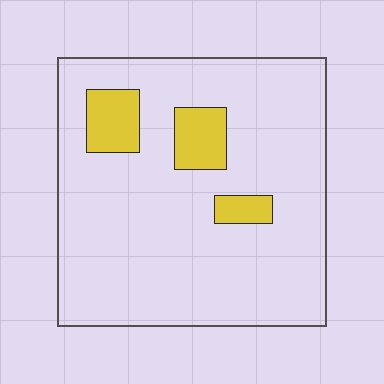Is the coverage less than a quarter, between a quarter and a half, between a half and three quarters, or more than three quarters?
Less than a quarter.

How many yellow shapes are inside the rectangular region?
3.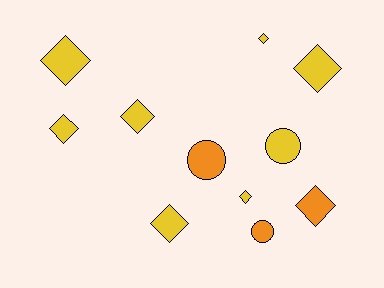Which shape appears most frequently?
Diamond, with 8 objects.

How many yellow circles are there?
There is 1 yellow circle.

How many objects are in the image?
There are 11 objects.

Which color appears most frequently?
Yellow, with 8 objects.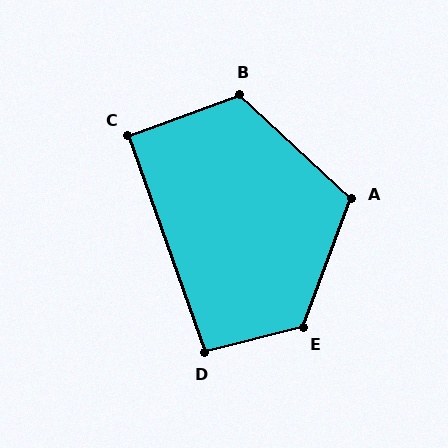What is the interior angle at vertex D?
Approximately 95 degrees (obtuse).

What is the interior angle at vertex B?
Approximately 117 degrees (obtuse).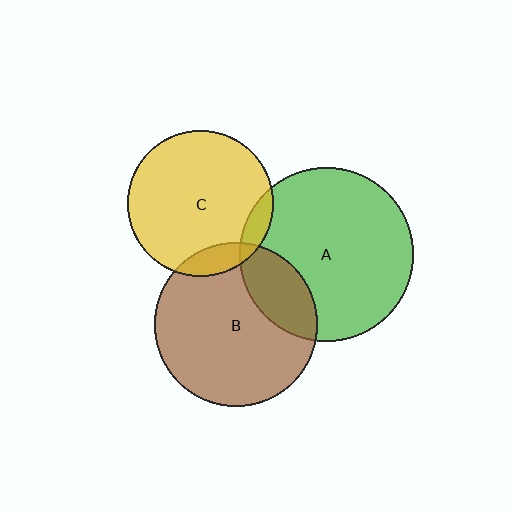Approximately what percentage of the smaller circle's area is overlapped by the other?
Approximately 10%.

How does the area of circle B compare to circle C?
Approximately 1.3 times.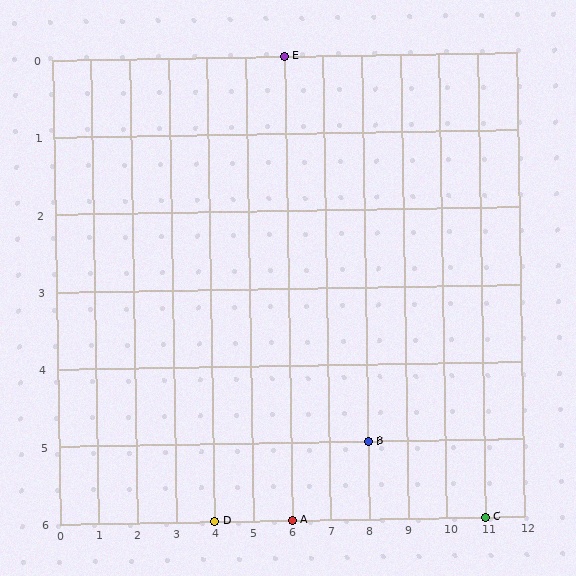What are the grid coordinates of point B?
Point B is at grid coordinates (8, 5).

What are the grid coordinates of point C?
Point C is at grid coordinates (11, 6).